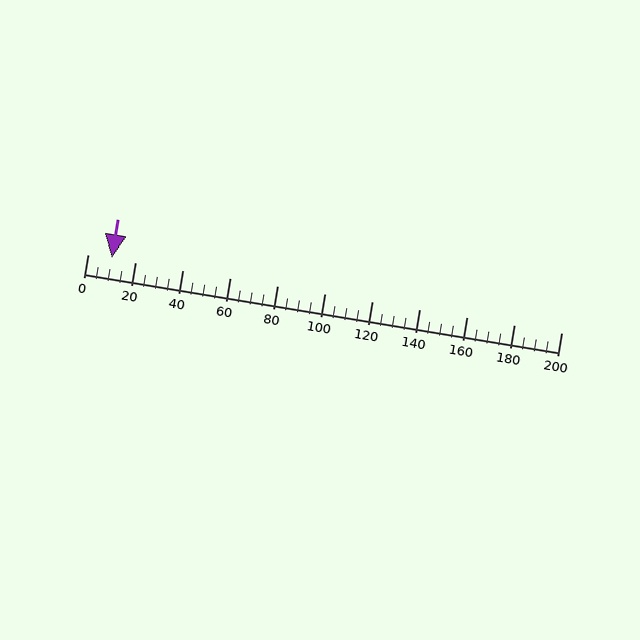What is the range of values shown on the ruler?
The ruler shows values from 0 to 200.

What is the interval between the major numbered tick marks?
The major tick marks are spaced 20 units apart.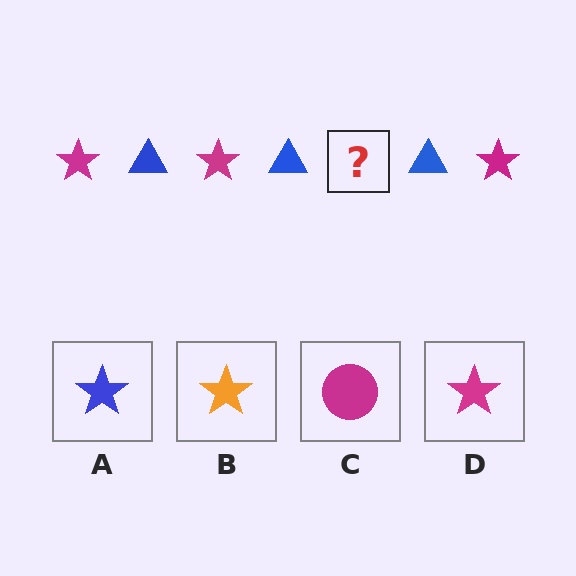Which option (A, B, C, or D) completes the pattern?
D.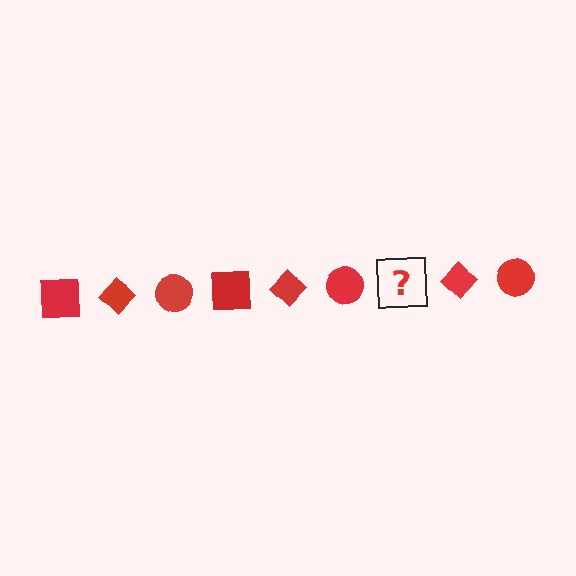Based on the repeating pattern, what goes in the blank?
The blank should be a red square.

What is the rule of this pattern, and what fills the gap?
The rule is that the pattern cycles through square, diamond, circle shapes in red. The gap should be filled with a red square.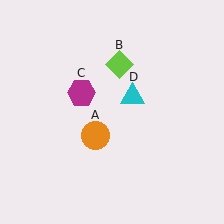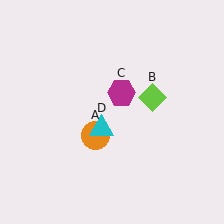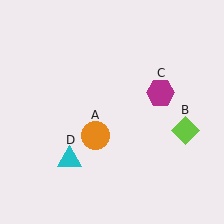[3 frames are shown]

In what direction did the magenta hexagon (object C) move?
The magenta hexagon (object C) moved right.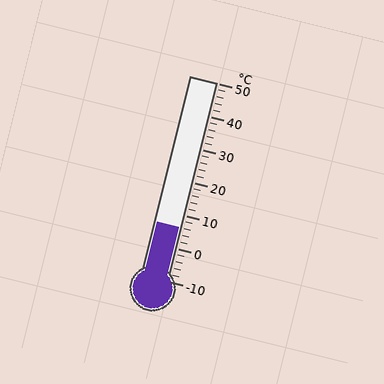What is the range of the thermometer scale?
The thermometer scale ranges from -10°C to 50°C.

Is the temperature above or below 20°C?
The temperature is below 20°C.